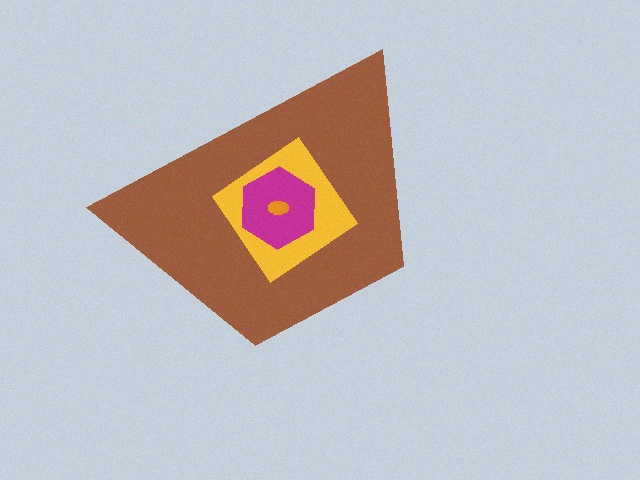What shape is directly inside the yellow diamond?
The magenta hexagon.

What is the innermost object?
The orange ellipse.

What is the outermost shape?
The brown trapezoid.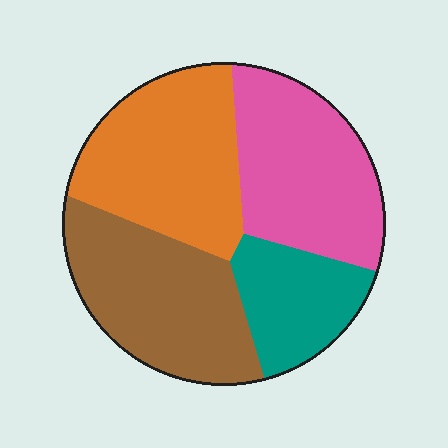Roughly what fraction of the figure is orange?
Orange takes up about one quarter (1/4) of the figure.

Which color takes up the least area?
Teal, at roughly 15%.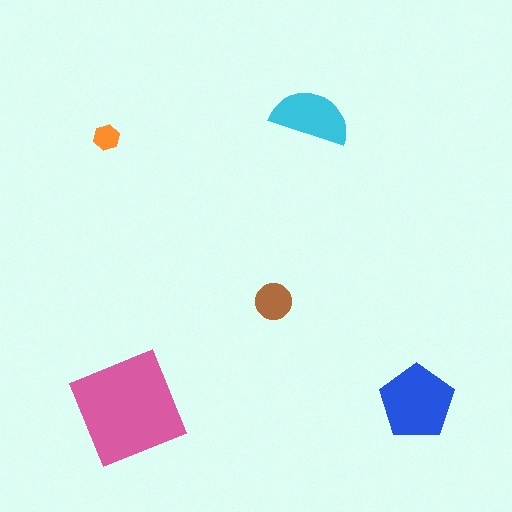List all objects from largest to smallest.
The pink diamond, the blue pentagon, the cyan semicircle, the brown circle, the orange hexagon.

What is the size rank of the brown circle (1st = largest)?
4th.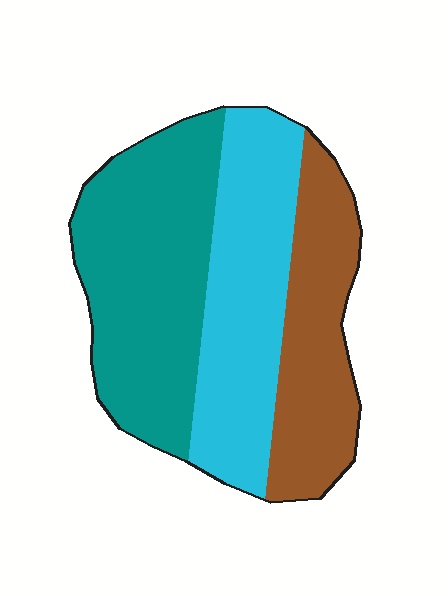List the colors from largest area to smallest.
From largest to smallest: teal, cyan, brown.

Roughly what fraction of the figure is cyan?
Cyan covers 33% of the figure.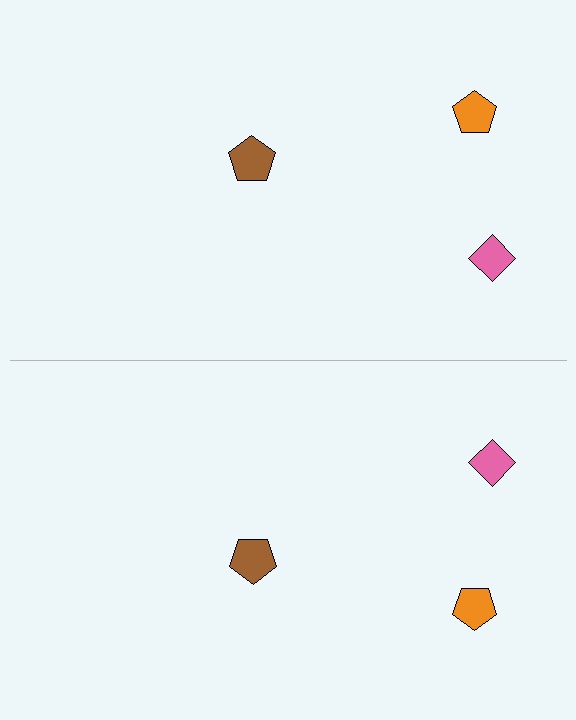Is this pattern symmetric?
Yes, this pattern has bilateral (reflection) symmetry.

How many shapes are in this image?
There are 6 shapes in this image.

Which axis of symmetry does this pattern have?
The pattern has a horizontal axis of symmetry running through the center of the image.